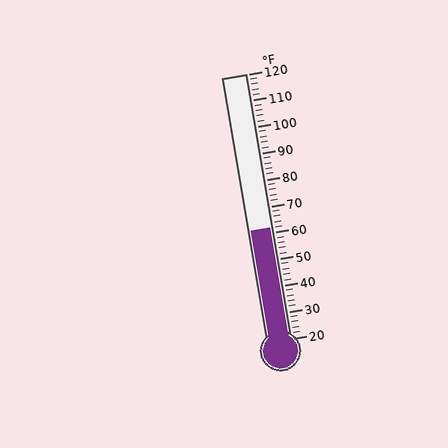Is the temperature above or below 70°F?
The temperature is below 70°F.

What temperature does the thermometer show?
The thermometer shows approximately 62°F.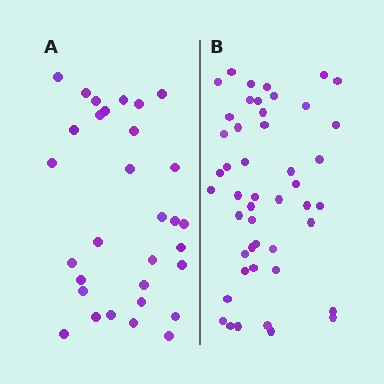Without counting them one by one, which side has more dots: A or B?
Region B (the right region) has more dots.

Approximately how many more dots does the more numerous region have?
Region B has approximately 15 more dots than region A.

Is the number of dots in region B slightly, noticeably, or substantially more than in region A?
Region B has substantially more. The ratio is roughly 1.5 to 1.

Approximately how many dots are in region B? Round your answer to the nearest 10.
About 50 dots. (The exact count is 47, which rounds to 50.)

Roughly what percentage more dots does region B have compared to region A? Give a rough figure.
About 50% more.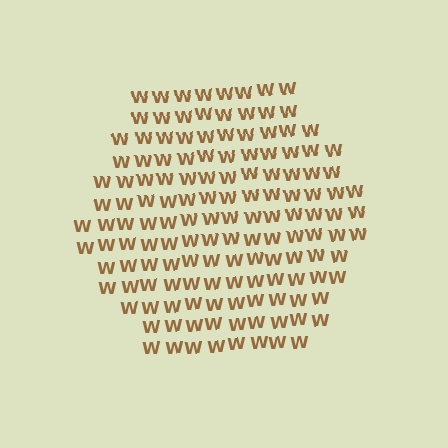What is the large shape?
The large shape is a hexagon.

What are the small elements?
The small elements are letter W's.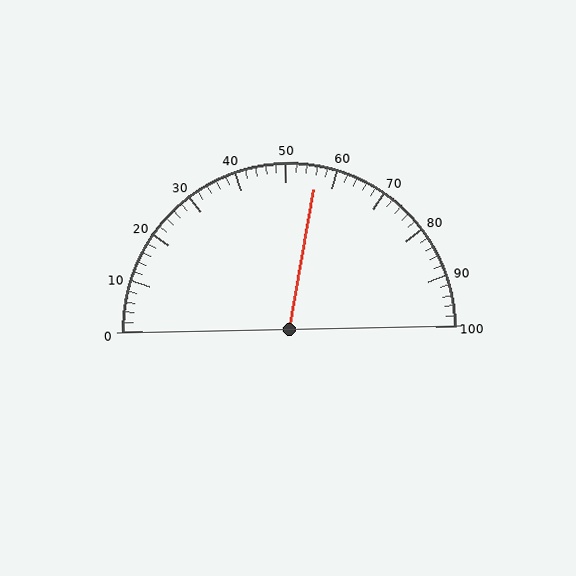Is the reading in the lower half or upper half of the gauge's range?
The reading is in the upper half of the range (0 to 100).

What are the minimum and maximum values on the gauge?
The gauge ranges from 0 to 100.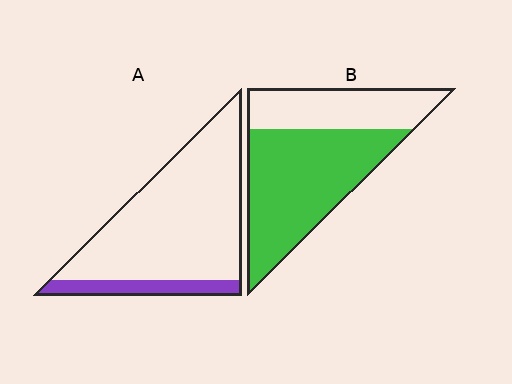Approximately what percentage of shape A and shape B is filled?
A is approximately 15% and B is approximately 65%.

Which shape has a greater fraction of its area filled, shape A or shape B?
Shape B.